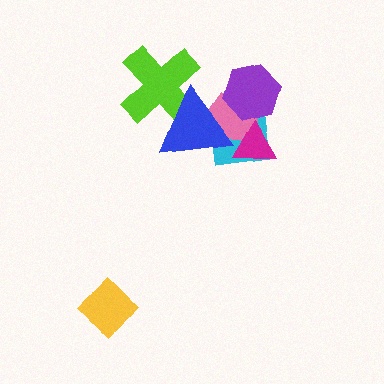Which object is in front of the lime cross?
The blue triangle is in front of the lime cross.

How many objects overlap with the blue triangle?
3 objects overlap with the blue triangle.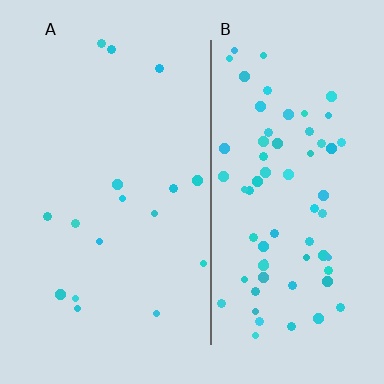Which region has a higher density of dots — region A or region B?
B (the right).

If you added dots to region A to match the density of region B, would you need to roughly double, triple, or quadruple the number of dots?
Approximately quadruple.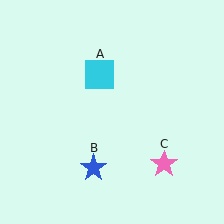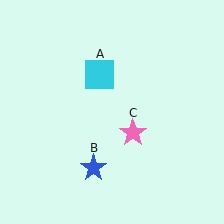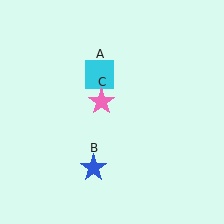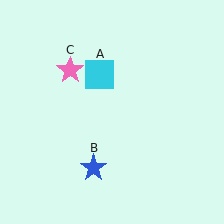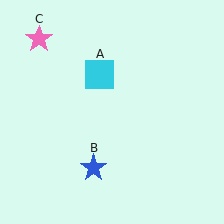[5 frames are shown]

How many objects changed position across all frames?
1 object changed position: pink star (object C).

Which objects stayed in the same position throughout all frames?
Cyan square (object A) and blue star (object B) remained stationary.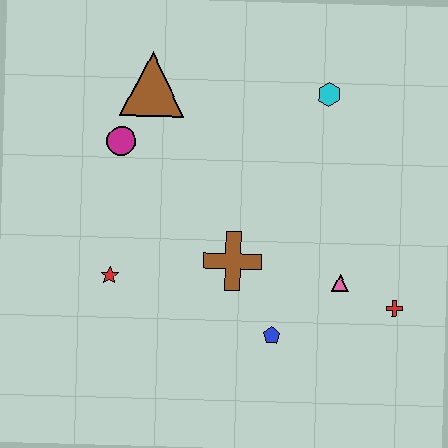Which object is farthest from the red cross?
The brown triangle is farthest from the red cross.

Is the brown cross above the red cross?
Yes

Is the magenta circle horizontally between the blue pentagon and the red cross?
No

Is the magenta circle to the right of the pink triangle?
No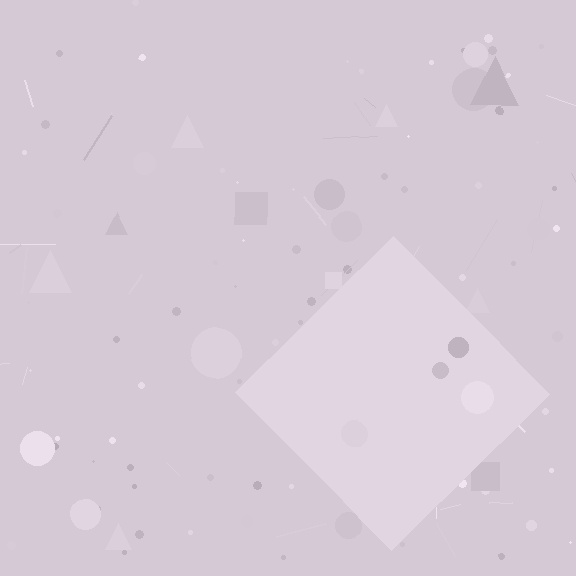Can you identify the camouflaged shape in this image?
The camouflaged shape is a diamond.